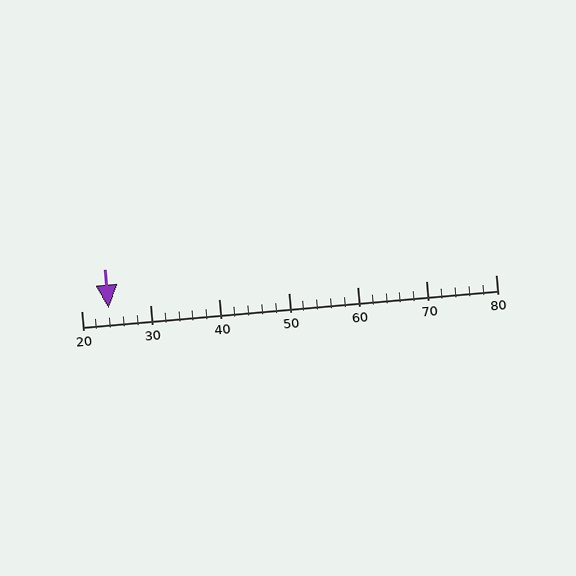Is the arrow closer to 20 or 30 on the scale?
The arrow is closer to 20.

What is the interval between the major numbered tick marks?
The major tick marks are spaced 10 units apart.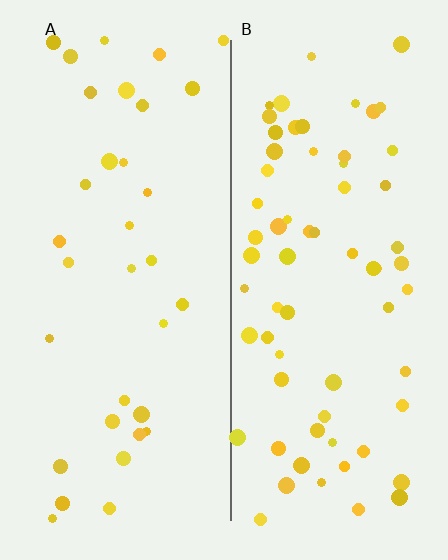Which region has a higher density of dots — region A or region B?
B (the right).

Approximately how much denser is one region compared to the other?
Approximately 2.0× — region B over region A.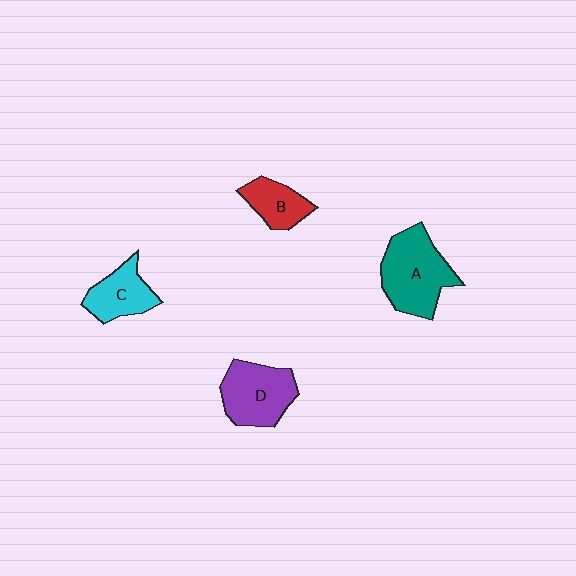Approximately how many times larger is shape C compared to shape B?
Approximately 1.2 times.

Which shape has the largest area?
Shape A (teal).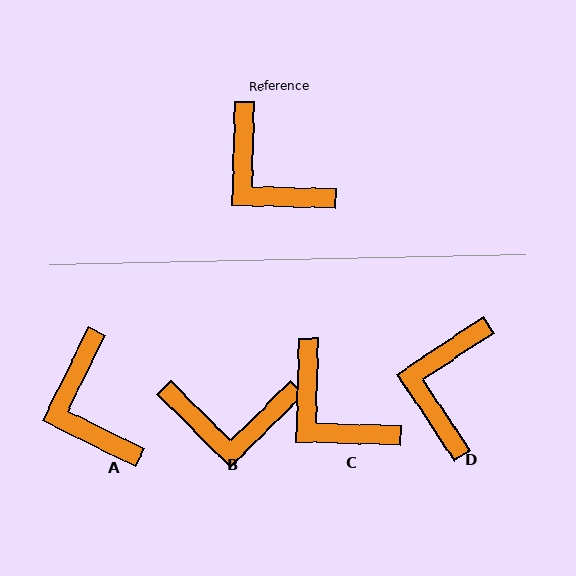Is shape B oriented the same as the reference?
No, it is off by about 46 degrees.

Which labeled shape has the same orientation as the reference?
C.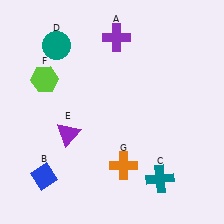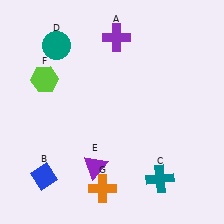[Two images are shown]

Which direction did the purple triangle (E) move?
The purple triangle (E) moved down.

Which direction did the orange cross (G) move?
The orange cross (G) moved down.